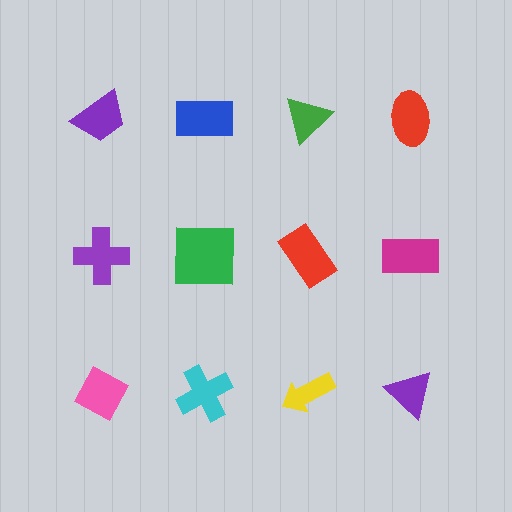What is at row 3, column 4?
A purple triangle.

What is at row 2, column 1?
A purple cross.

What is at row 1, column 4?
A red ellipse.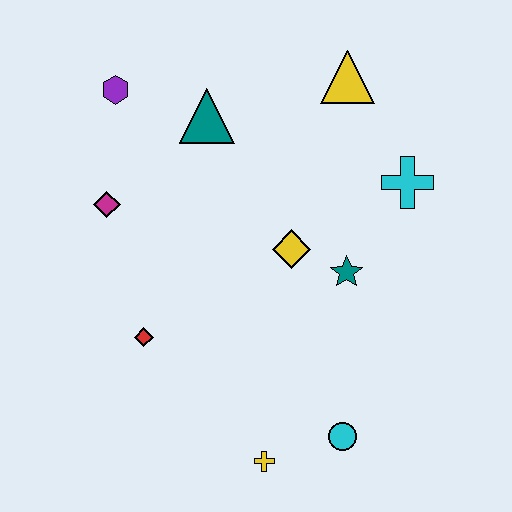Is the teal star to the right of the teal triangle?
Yes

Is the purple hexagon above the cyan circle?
Yes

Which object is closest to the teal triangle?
The purple hexagon is closest to the teal triangle.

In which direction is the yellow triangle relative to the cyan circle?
The yellow triangle is above the cyan circle.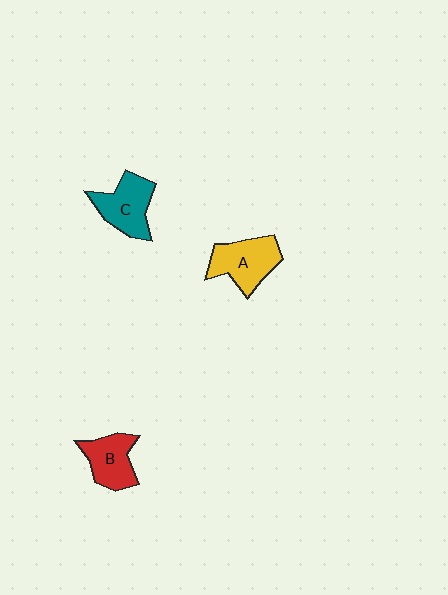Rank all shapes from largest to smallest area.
From largest to smallest: A (yellow), C (teal), B (red).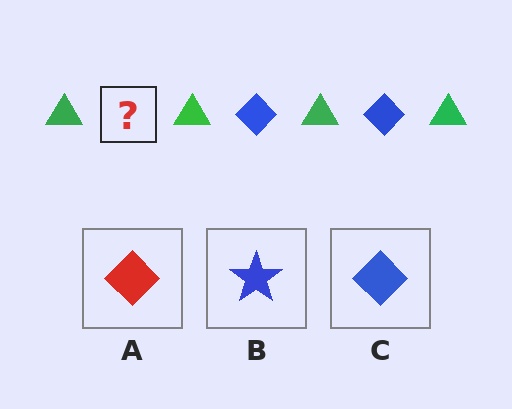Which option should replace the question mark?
Option C.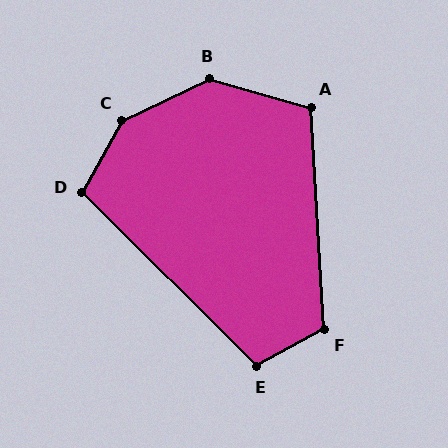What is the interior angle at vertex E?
Approximately 107 degrees (obtuse).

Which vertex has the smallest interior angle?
D, at approximately 106 degrees.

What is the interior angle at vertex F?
Approximately 115 degrees (obtuse).